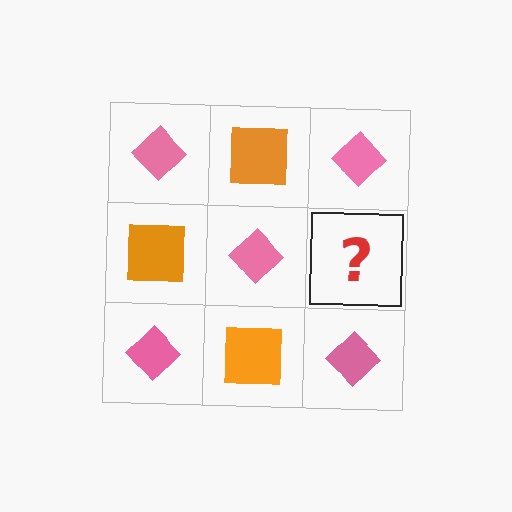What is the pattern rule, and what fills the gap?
The rule is that it alternates pink diamond and orange square in a checkerboard pattern. The gap should be filled with an orange square.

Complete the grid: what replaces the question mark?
The question mark should be replaced with an orange square.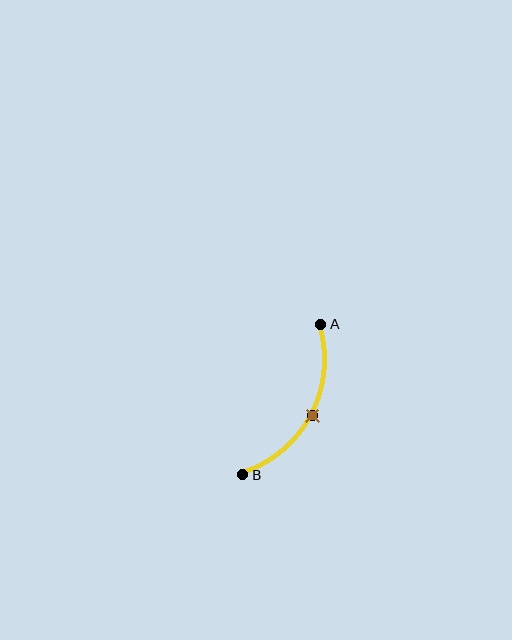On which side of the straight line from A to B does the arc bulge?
The arc bulges to the right of the straight line connecting A and B.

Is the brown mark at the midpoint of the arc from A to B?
Yes. The brown mark lies on the arc at equal arc-length from both A and B — it is the arc midpoint.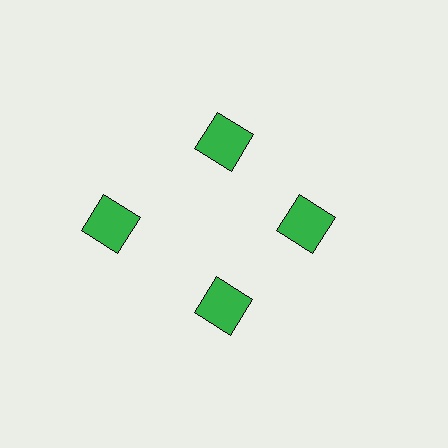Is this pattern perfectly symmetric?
No. The 4 green squares are arranged in a ring, but one element near the 9 o'clock position is pushed outward from the center, breaking the 4-fold rotational symmetry.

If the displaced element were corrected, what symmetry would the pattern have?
It would have 4-fold rotational symmetry — the pattern would map onto itself every 90 degrees.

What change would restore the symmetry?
The symmetry would be restored by moving it inward, back onto the ring so that all 4 squares sit at equal angles and equal distance from the center.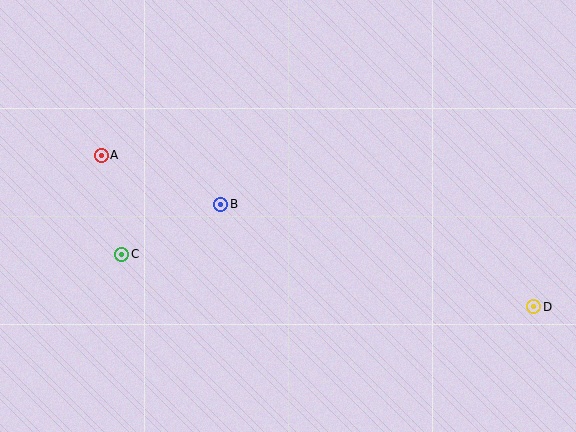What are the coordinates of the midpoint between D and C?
The midpoint between D and C is at (328, 281).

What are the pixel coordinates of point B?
Point B is at (221, 204).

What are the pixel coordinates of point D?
Point D is at (534, 307).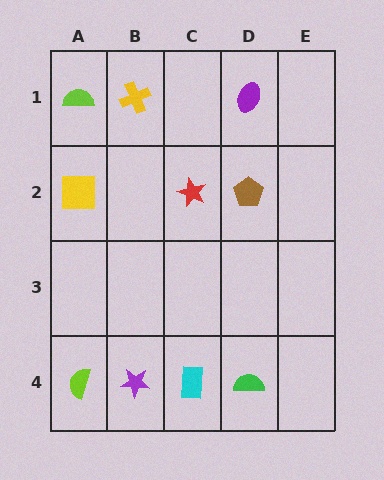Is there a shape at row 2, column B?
No, that cell is empty.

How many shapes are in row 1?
3 shapes.